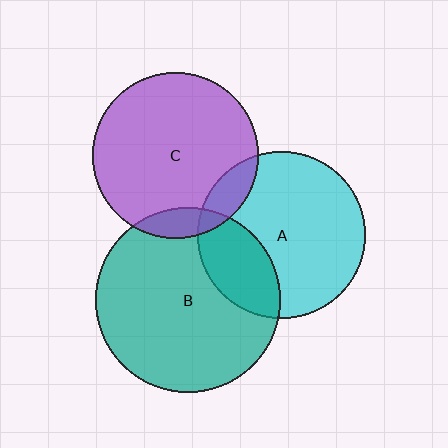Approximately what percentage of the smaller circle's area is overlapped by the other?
Approximately 10%.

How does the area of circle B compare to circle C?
Approximately 1.2 times.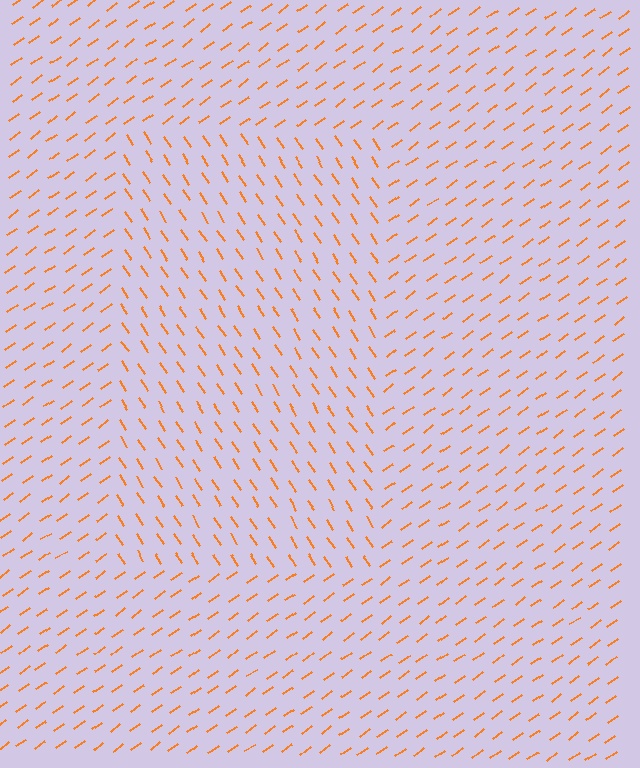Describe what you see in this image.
The image is filled with small orange line segments. A rectangle region in the image has lines oriented differently from the surrounding lines, creating a visible texture boundary.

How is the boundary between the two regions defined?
The boundary is defined purely by a change in line orientation (approximately 88 degrees difference). All lines are the same color and thickness.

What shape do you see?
I see a rectangle.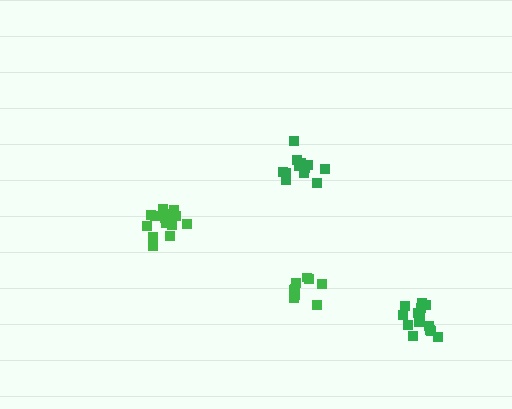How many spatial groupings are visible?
There are 4 spatial groupings.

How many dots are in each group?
Group 1: 13 dots, Group 2: 9 dots, Group 3: 15 dots, Group 4: 15 dots (52 total).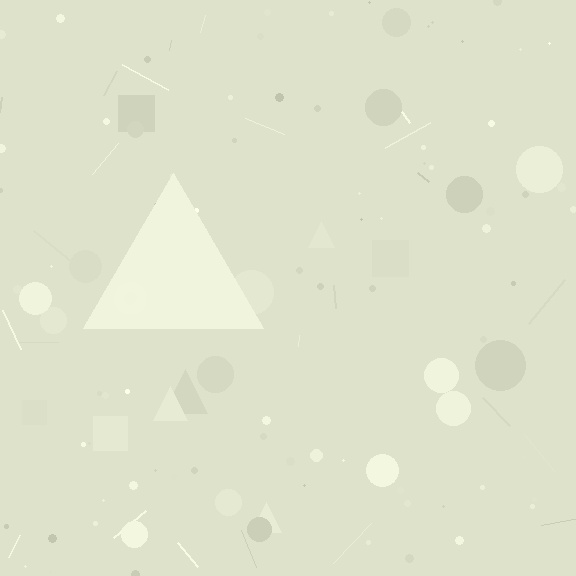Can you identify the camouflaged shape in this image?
The camouflaged shape is a triangle.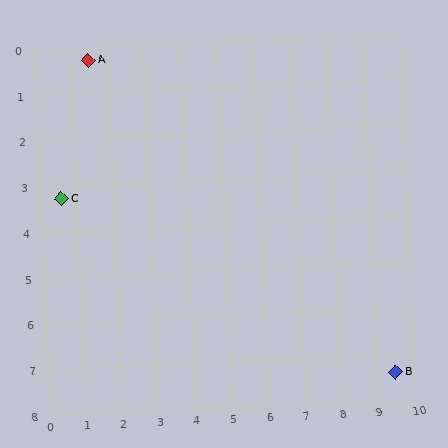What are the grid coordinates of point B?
Point B is at approximately (9.5, 7.4).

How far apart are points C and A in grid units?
Points C and A are about 3.1 grid units apart.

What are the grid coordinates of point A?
Point A is at approximately (1.5, 0.3).